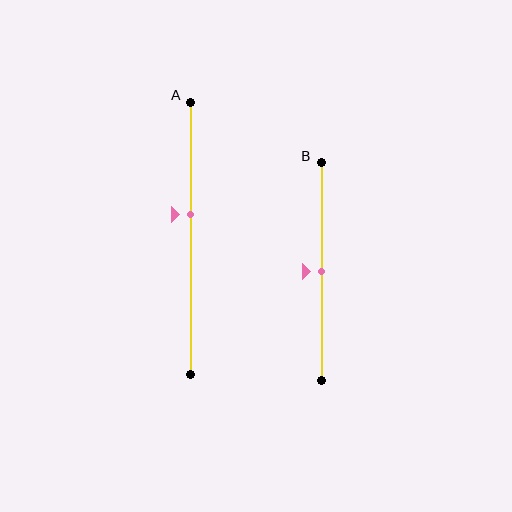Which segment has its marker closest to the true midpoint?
Segment B has its marker closest to the true midpoint.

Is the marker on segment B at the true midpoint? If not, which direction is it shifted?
Yes, the marker on segment B is at the true midpoint.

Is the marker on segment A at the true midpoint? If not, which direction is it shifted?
No, the marker on segment A is shifted upward by about 9% of the segment length.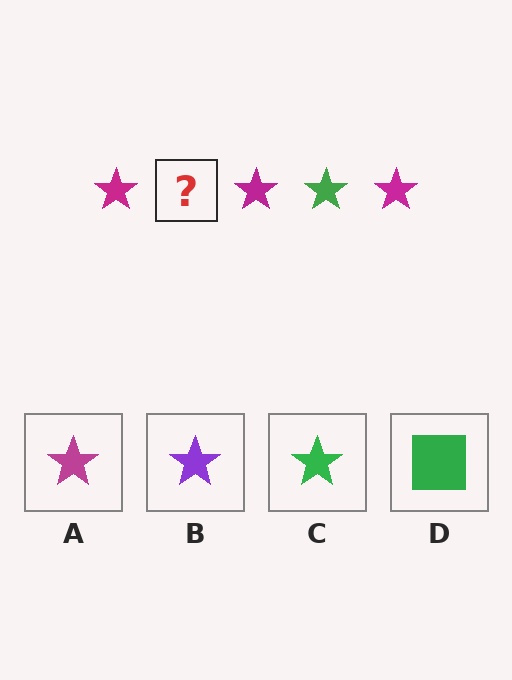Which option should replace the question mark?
Option C.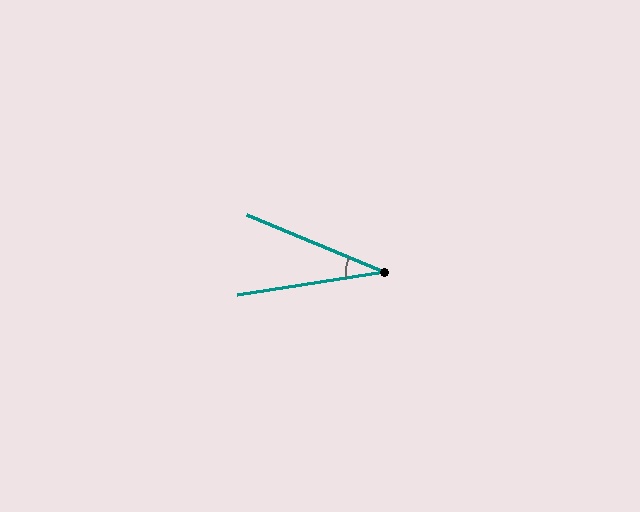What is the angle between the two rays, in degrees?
Approximately 31 degrees.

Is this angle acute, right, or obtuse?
It is acute.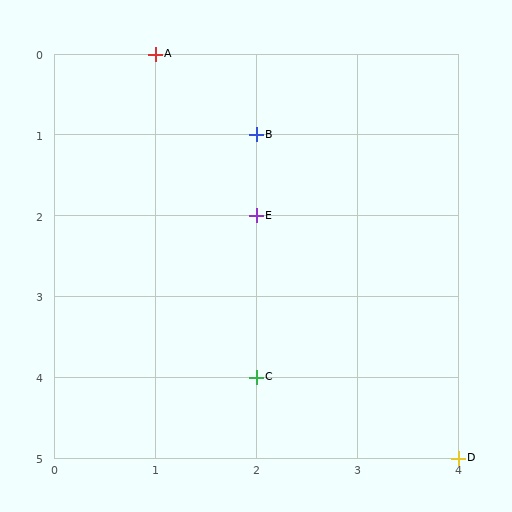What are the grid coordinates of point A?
Point A is at grid coordinates (1, 0).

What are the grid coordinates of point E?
Point E is at grid coordinates (2, 2).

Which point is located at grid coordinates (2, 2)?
Point E is at (2, 2).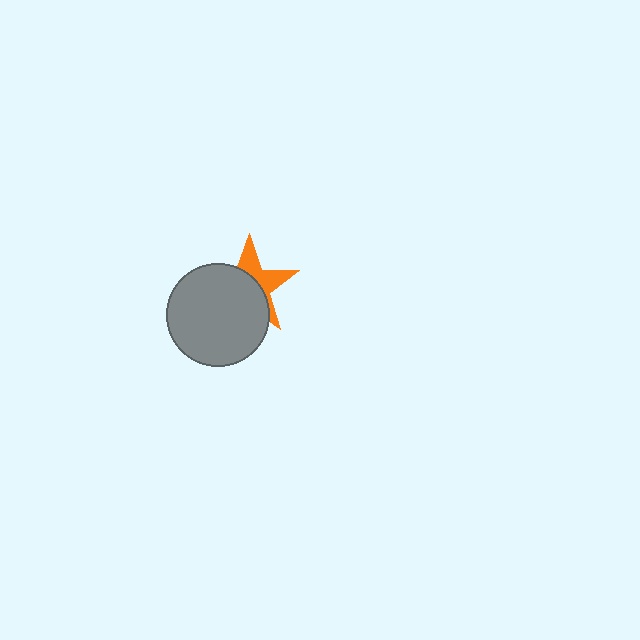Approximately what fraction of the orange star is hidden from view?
Roughly 61% of the orange star is hidden behind the gray circle.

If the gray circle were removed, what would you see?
You would see the complete orange star.